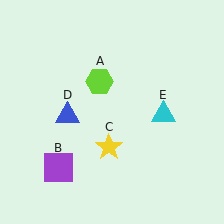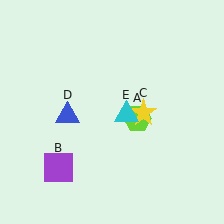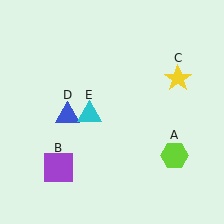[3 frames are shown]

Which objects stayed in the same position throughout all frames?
Purple square (object B) and blue triangle (object D) remained stationary.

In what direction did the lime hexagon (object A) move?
The lime hexagon (object A) moved down and to the right.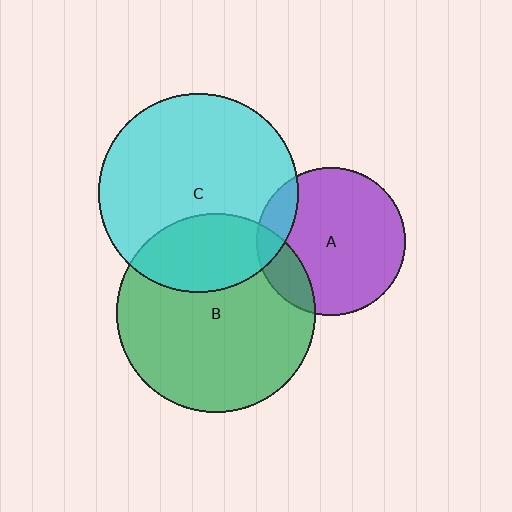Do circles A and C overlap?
Yes.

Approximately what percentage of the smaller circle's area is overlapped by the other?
Approximately 15%.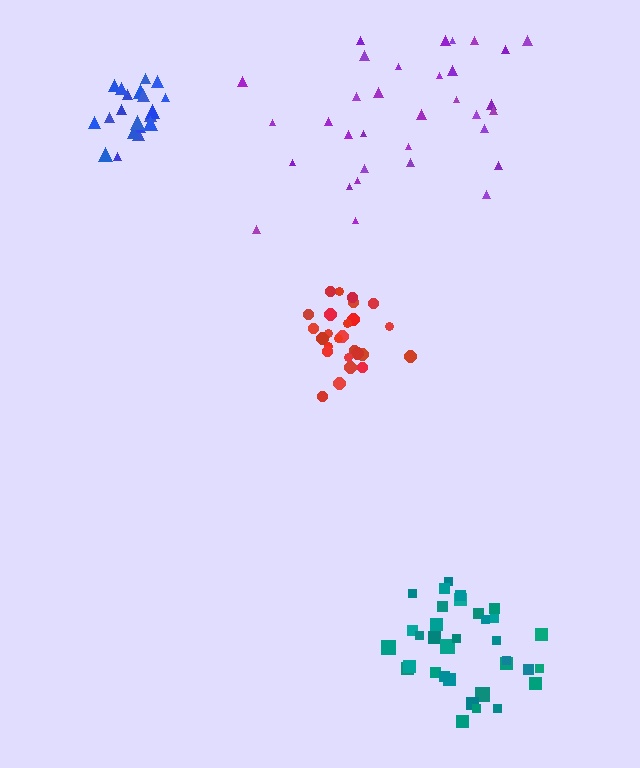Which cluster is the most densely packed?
Red.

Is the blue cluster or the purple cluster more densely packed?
Blue.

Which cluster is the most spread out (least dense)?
Purple.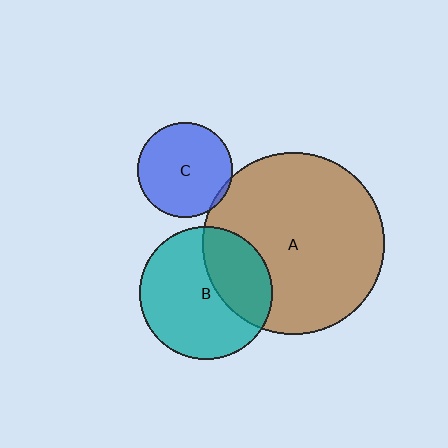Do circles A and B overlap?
Yes.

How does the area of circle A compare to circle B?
Approximately 1.9 times.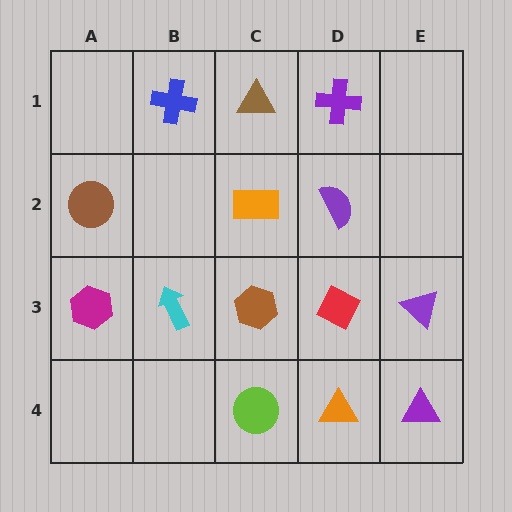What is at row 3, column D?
A red diamond.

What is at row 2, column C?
An orange rectangle.